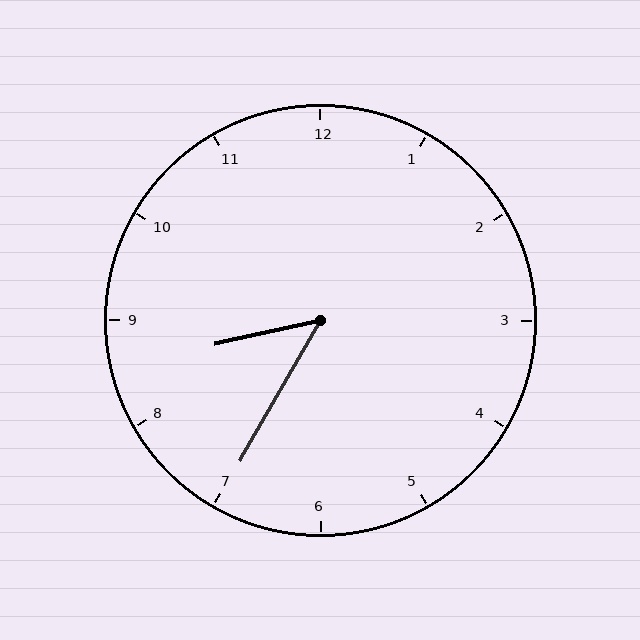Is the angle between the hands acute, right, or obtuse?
It is acute.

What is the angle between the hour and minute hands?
Approximately 48 degrees.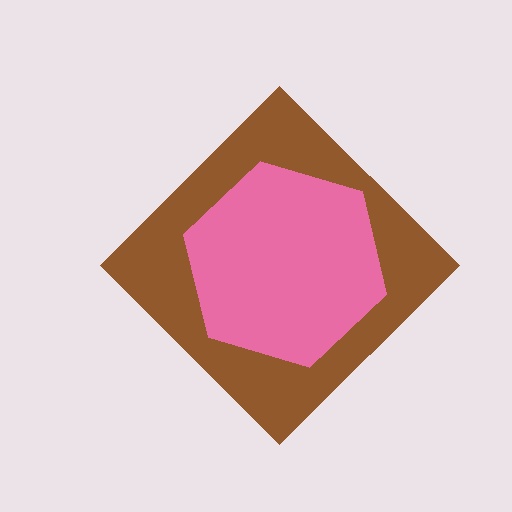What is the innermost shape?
The pink hexagon.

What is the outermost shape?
The brown diamond.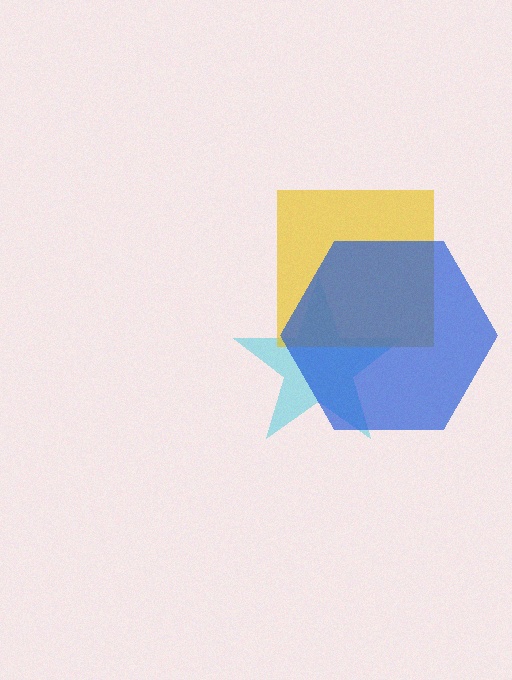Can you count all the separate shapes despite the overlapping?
Yes, there are 3 separate shapes.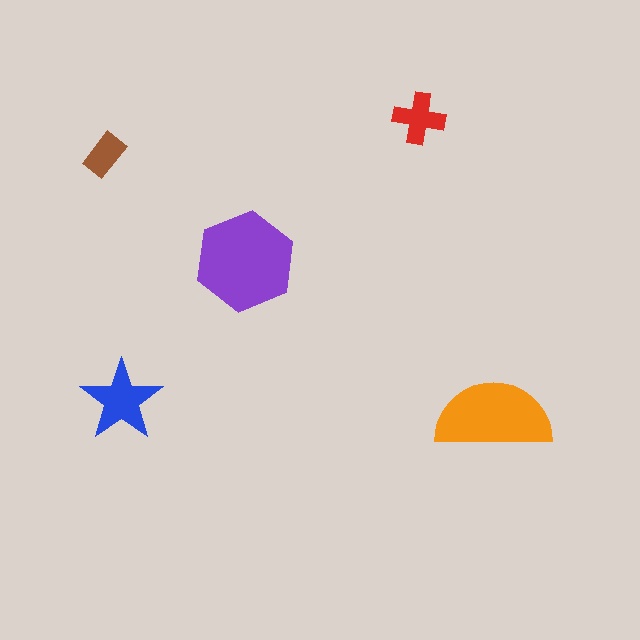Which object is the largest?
The purple hexagon.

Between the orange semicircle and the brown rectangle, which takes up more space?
The orange semicircle.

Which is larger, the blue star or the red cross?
The blue star.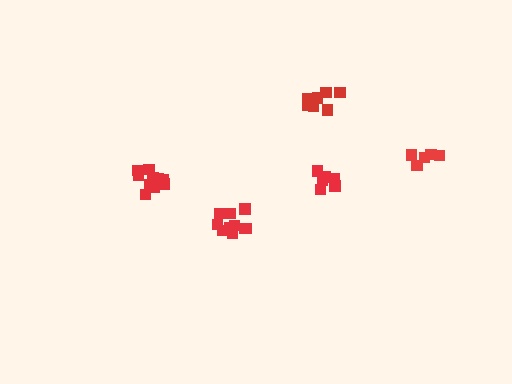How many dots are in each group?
Group 1: 10 dots, Group 2: 10 dots, Group 3: 5 dots, Group 4: 8 dots, Group 5: 6 dots (39 total).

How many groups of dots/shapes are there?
There are 5 groups.